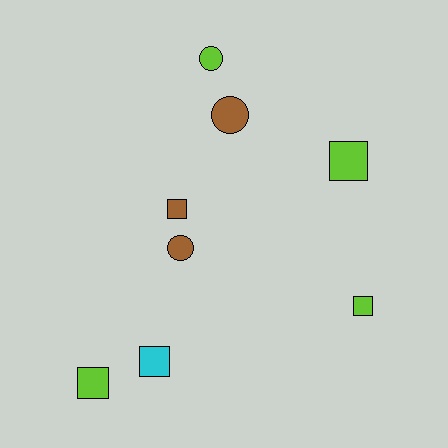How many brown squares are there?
There is 1 brown square.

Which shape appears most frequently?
Square, with 5 objects.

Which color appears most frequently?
Lime, with 4 objects.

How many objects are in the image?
There are 8 objects.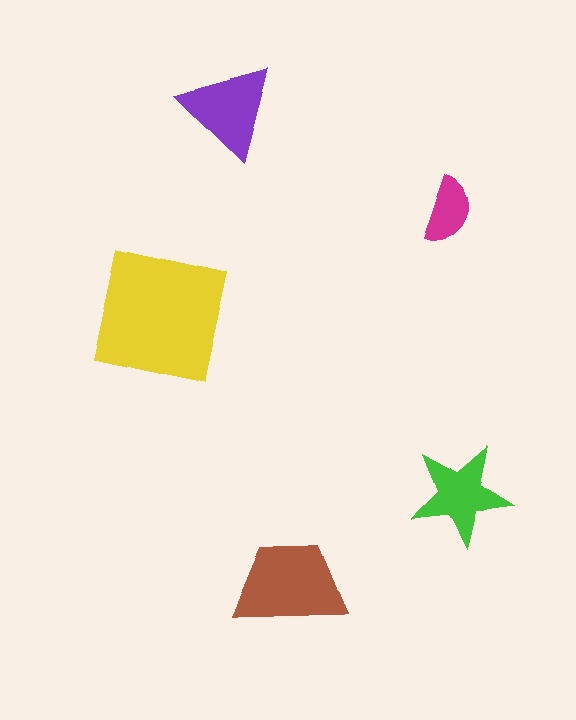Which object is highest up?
The purple triangle is topmost.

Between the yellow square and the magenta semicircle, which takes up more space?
The yellow square.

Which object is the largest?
The yellow square.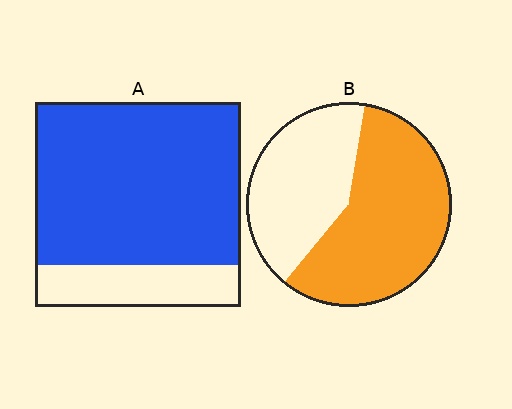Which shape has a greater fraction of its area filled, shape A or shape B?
Shape A.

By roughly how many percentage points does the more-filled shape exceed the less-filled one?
By roughly 20 percentage points (A over B).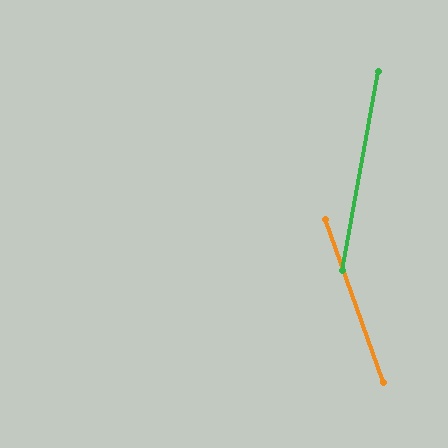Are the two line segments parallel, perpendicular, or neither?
Neither parallel nor perpendicular — they differ by about 30°.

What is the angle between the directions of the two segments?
Approximately 30 degrees.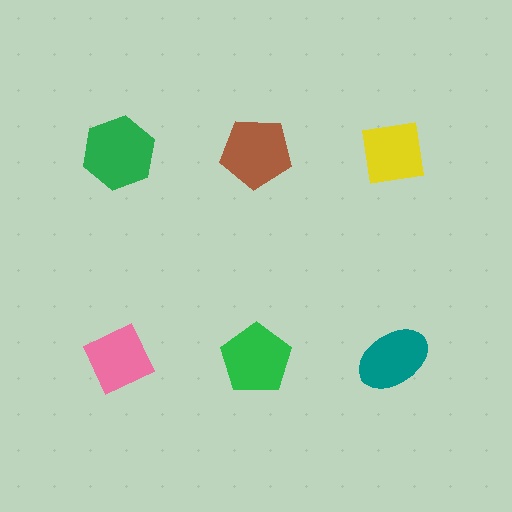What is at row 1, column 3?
A yellow square.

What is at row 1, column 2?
A brown pentagon.